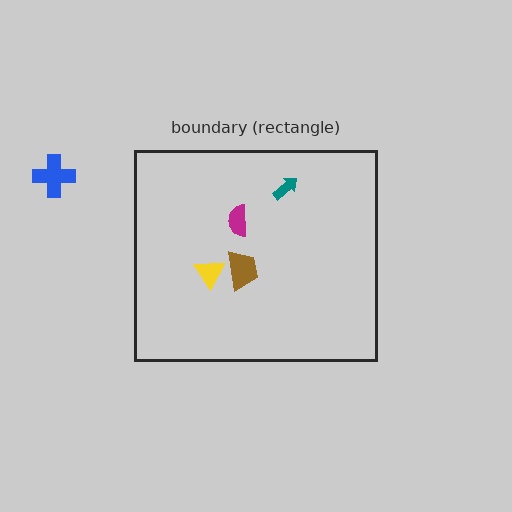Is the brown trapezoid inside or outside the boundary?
Inside.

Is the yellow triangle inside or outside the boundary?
Inside.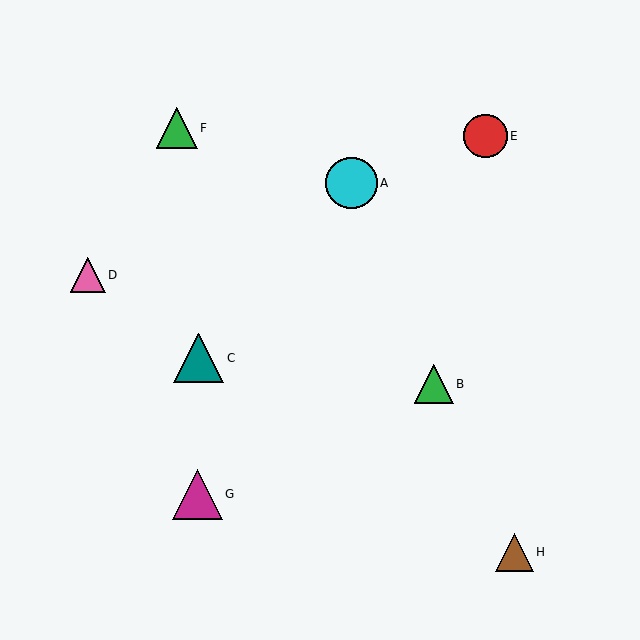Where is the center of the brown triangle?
The center of the brown triangle is at (514, 552).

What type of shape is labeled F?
Shape F is a green triangle.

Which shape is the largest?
The cyan circle (labeled A) is the largest.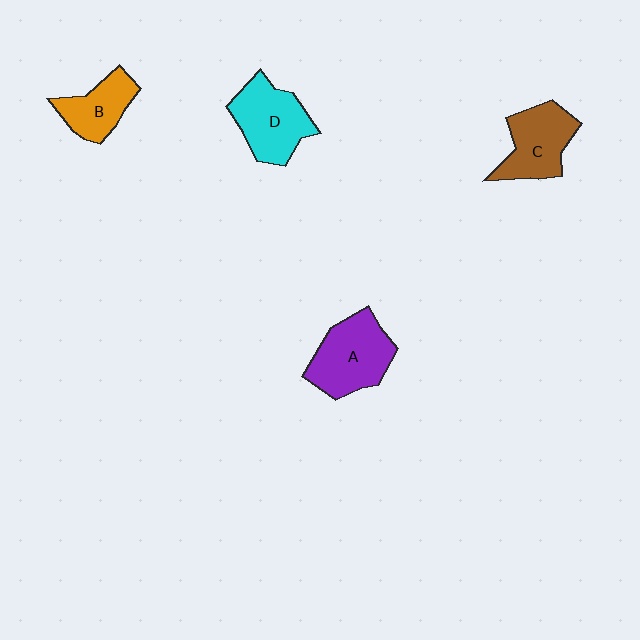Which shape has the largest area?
Shape A (purple).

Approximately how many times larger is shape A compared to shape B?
Approximately 1.5 times.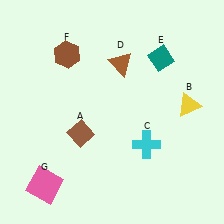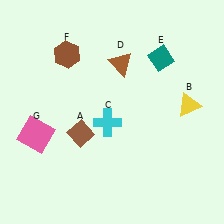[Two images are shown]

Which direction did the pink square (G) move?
The pink square (G) moved up.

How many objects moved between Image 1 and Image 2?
2 objects moved between the two images.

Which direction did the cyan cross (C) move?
The cyan cross (C) moved left.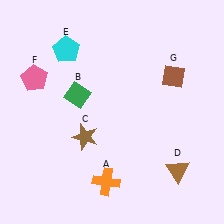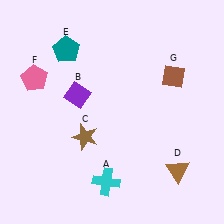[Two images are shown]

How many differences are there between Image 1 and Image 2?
There are 3 differences between the two images.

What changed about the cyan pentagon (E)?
In Image 1, E is cyan. In Image 2, it changed to teal.